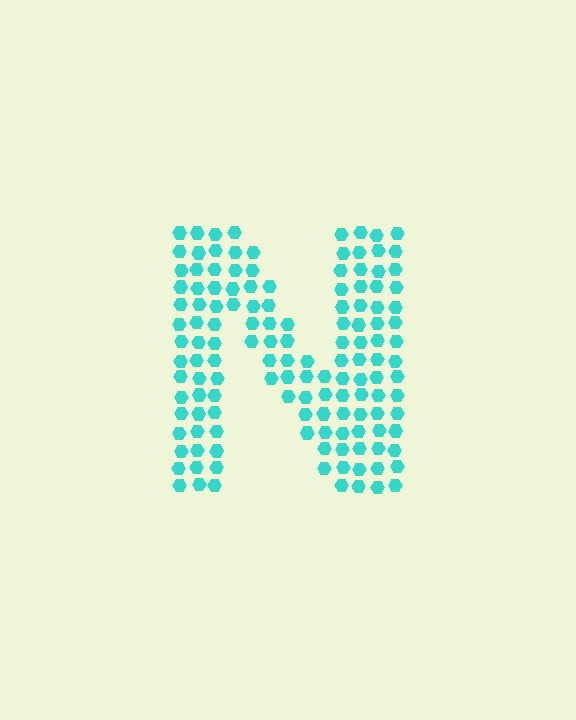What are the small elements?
The small elements are hexagons.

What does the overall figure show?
The overall figure shows the letter N.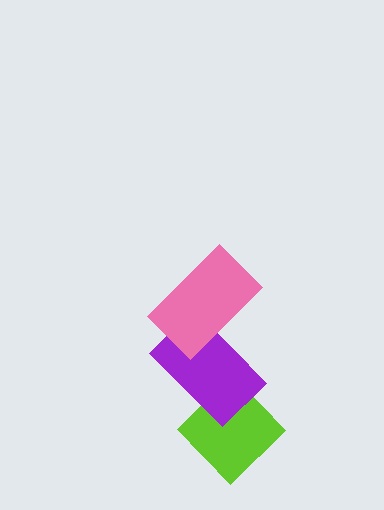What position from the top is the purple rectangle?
The purple rectangle is 2nd from the top.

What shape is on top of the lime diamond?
The purple rectangle is on top of the lime diamond.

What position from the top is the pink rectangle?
The pink rectangle is 1st from the top.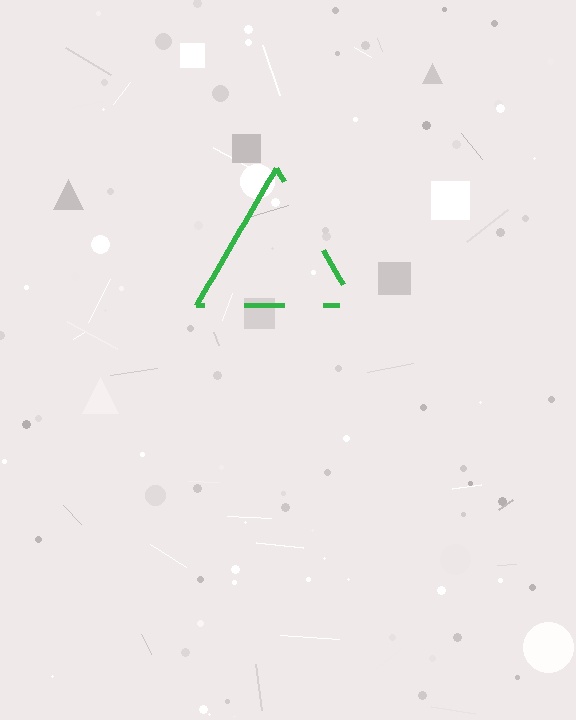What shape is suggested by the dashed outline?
The dashed outline suggests a triangle.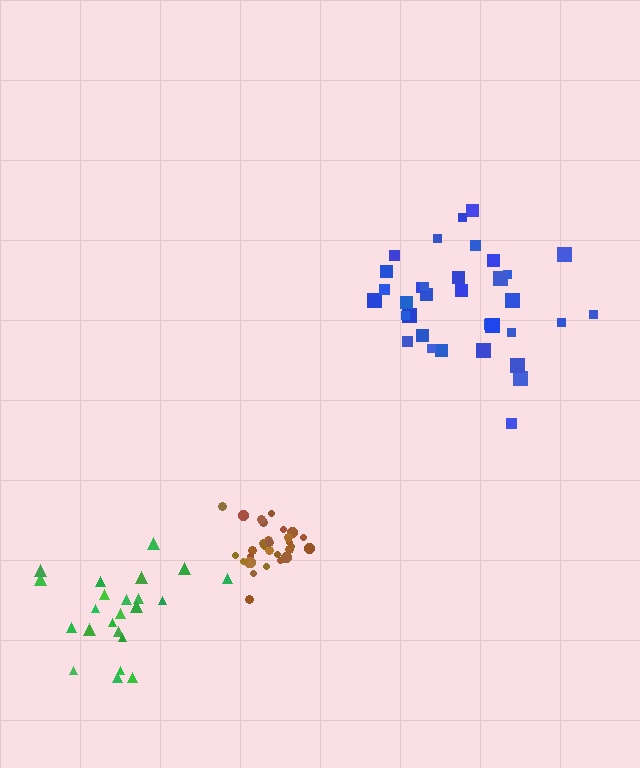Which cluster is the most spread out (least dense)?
Blue.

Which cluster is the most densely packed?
Brown.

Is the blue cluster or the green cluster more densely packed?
Green.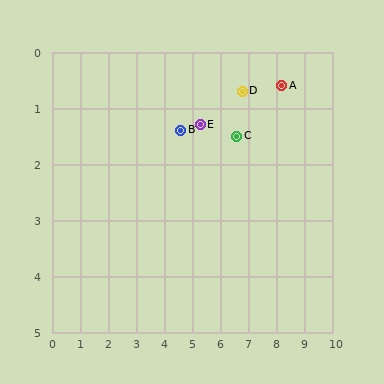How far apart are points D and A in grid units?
Points D and A are about 1.4 grid units apart.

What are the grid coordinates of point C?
Point C is at approximately (6.6, 1.5).